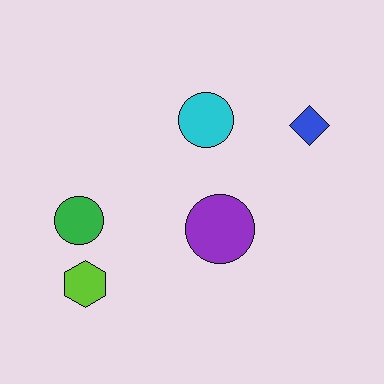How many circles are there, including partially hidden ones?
There are 3 circles.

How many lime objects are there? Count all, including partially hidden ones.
There is 1 lime object.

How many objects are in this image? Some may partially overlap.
There are 5 objects.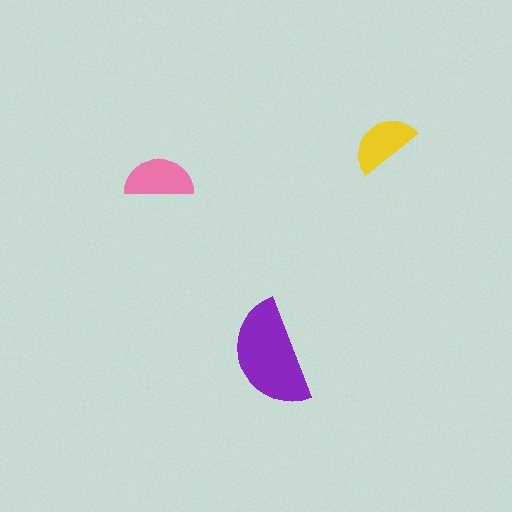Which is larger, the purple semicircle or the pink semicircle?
The purple one.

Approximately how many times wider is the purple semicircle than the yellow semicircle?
About 1.5 times wider.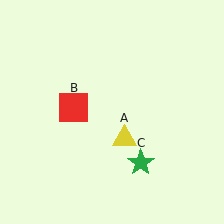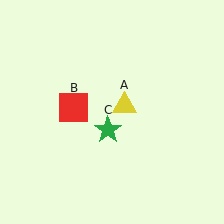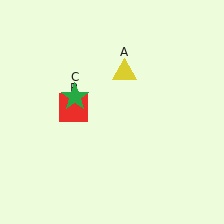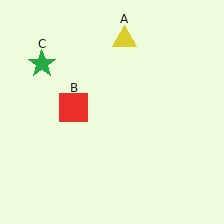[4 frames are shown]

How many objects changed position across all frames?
2 objects changed position: yellow triangle (object A), green star (object C).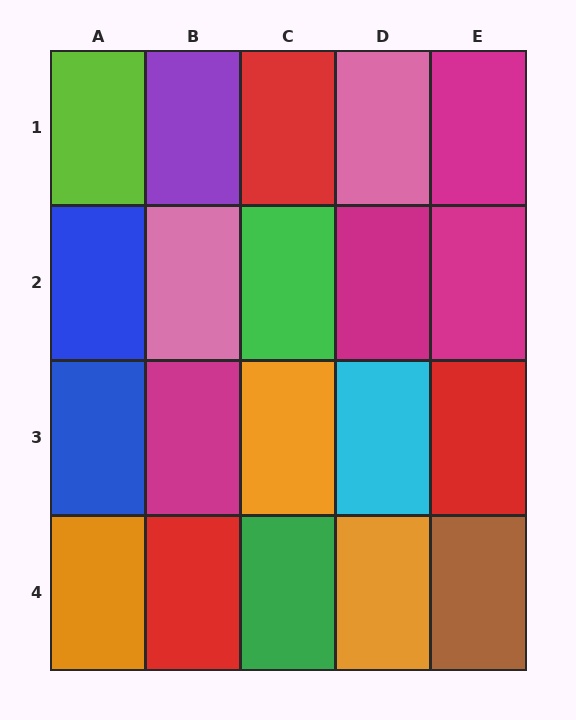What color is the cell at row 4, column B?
Red.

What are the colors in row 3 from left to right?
Blue, magenta, orange, cyan, red.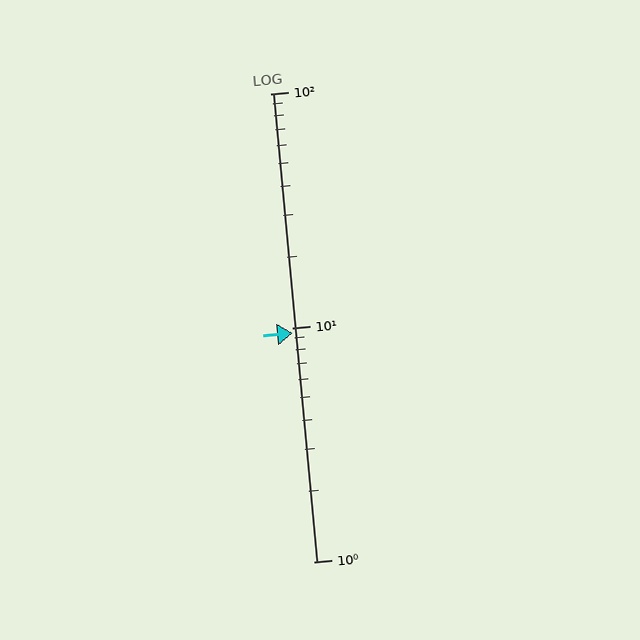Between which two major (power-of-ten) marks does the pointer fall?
The pointer is between 1 and 10.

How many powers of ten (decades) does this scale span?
The scale spans 2 decades, from 1 to 100.